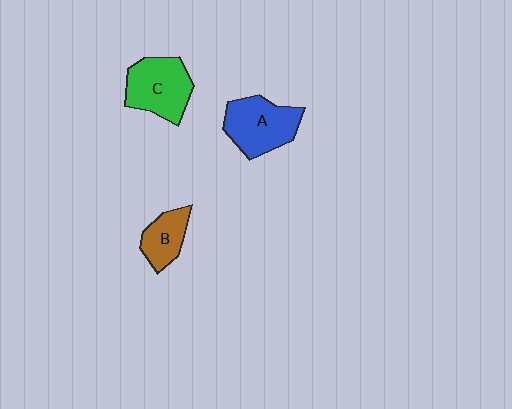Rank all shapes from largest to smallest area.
From largest to smallest: A (blue), C (green), B (brown).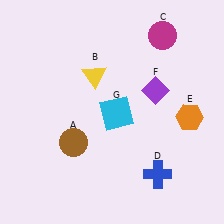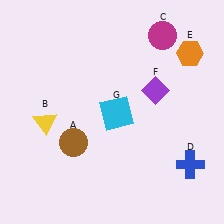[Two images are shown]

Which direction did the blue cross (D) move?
The blue cross (D) moved right.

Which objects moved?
The objects that moved are: the yellow triangle (B), the blue cross (D), the orange hexagon (E).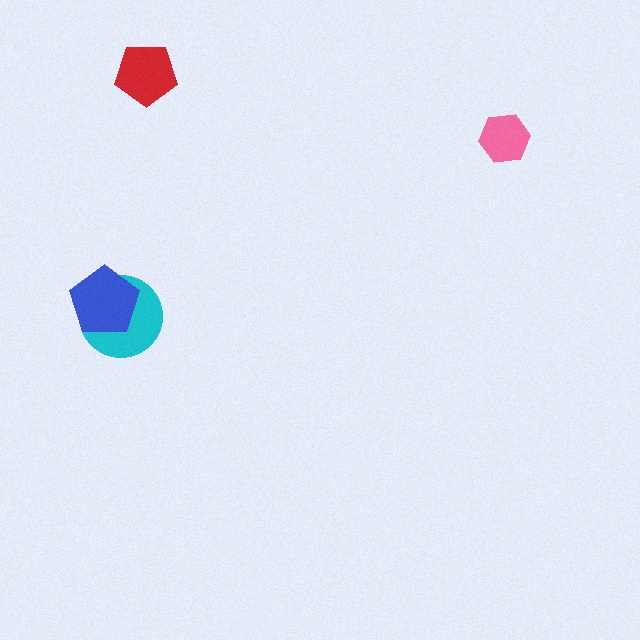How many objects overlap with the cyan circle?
1 object overlaps with the cyan circle.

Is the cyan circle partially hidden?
Yes, it is partially covered by another shape.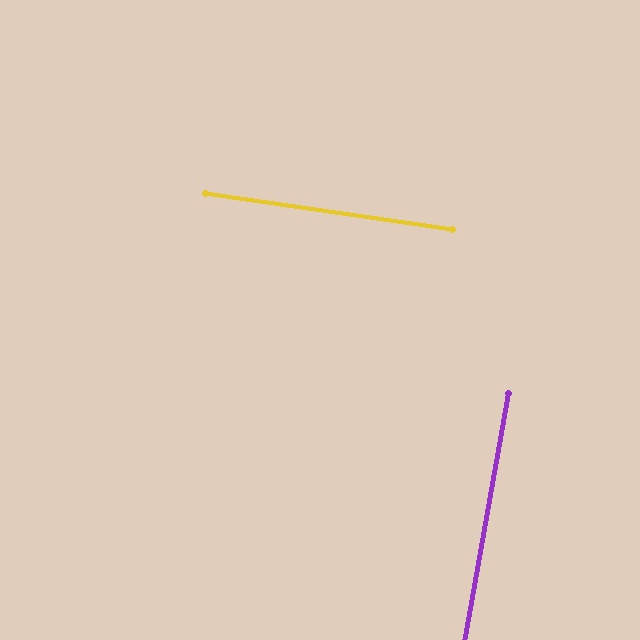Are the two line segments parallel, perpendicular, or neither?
Perpendicular — they meet at approximately 88°.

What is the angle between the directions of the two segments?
Approximately 88 degrees.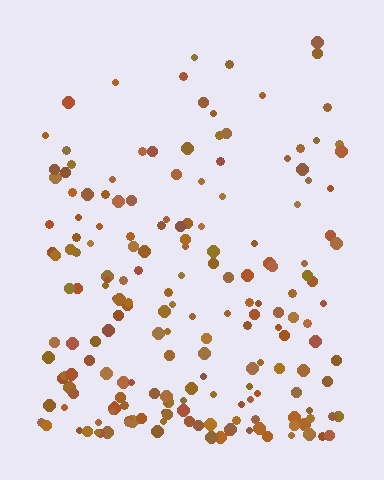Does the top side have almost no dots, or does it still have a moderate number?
Still a moderate number, just noticeably fewer than the bottom.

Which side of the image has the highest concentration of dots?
The bottom.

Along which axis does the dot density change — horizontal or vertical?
Vertical.